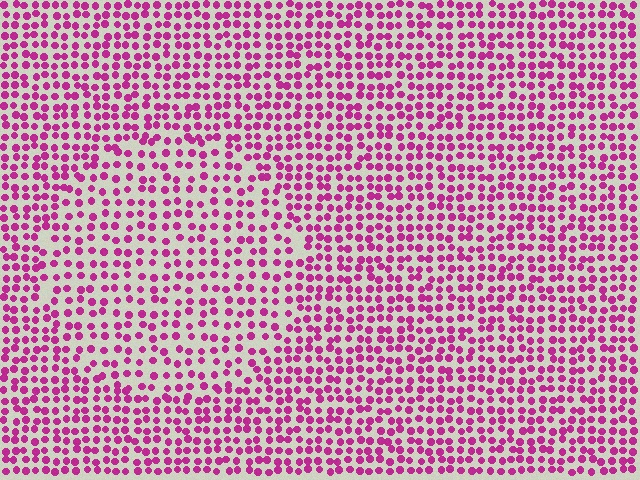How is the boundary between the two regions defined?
The boundary is defined by a change in element density (approximately 1.5x ratio). All elements are the same color, size, and shape.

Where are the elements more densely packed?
The elements are more densely packed outside the circle boundary.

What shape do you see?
I see a circle.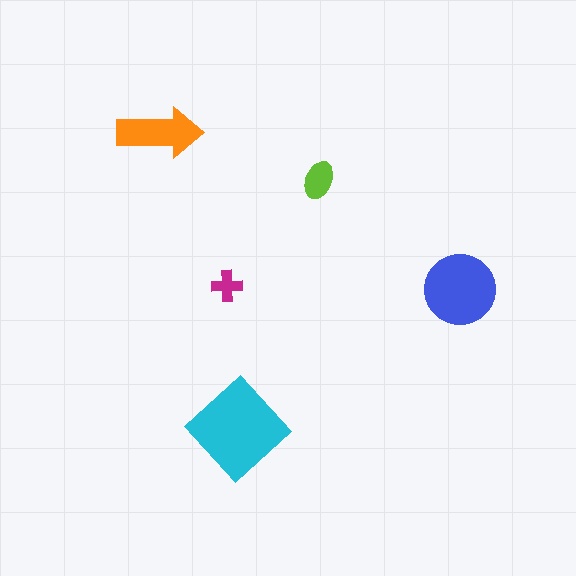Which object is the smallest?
The magenta cross.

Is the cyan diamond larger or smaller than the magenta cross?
Larger.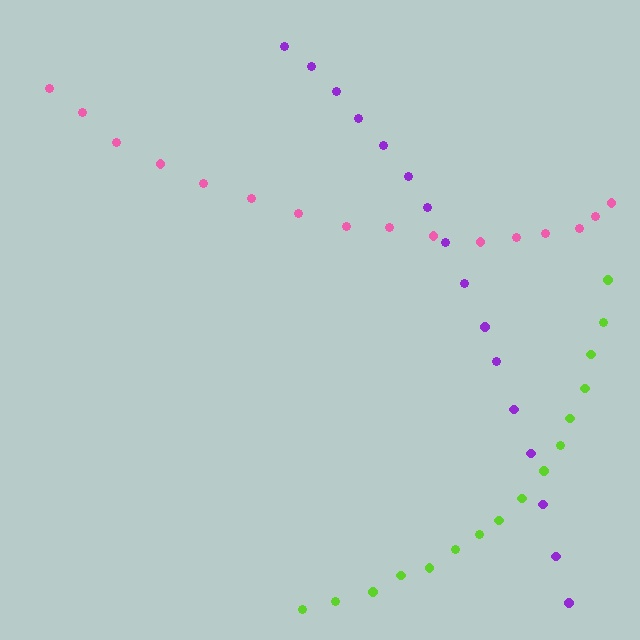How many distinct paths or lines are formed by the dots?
There are 3 distinct paths.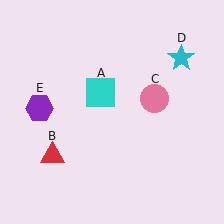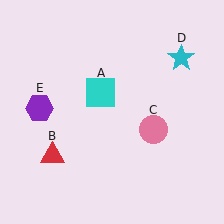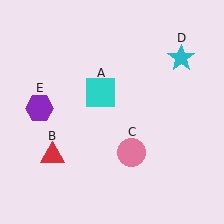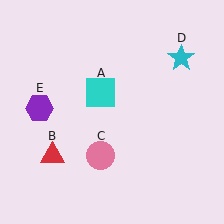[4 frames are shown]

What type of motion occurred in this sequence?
The pink circle (object C) rotated clockwise around the center of the scene.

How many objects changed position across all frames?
1 object changed position: pink circle (object C).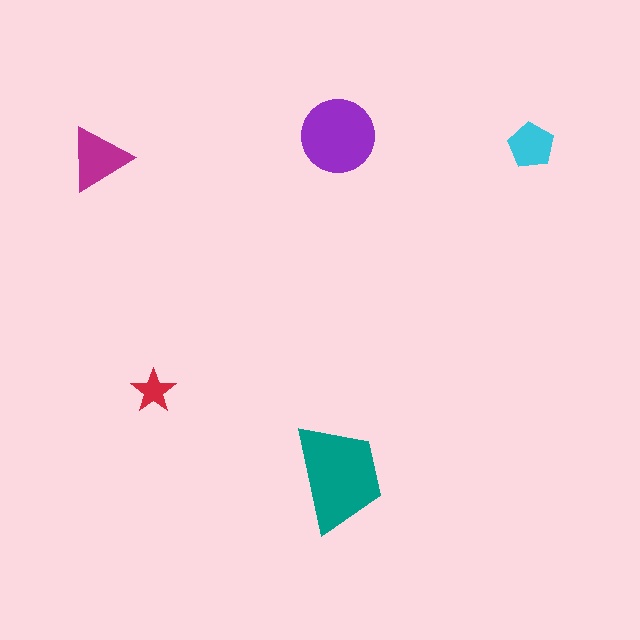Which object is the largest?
The teal trapezoid.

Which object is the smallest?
The red star.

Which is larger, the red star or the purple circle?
The purple circle.